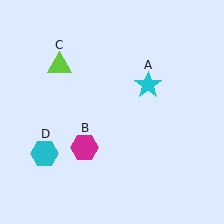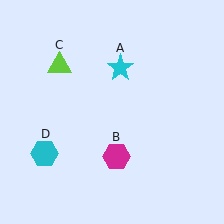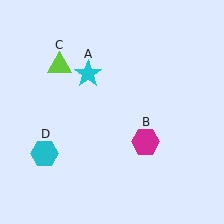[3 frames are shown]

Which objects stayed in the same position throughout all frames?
Lime triangle (object C) and cyan hexagon (object D) remained stationary.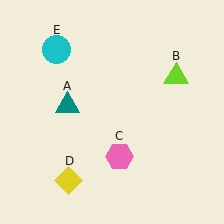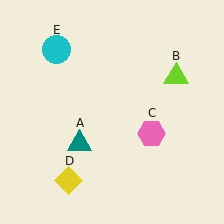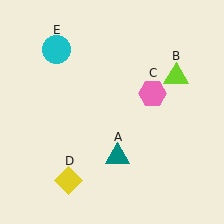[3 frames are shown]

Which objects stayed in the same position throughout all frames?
Lime triangle (object B) and yellow diamond (object D) and cyan circle (object E) remained stationary.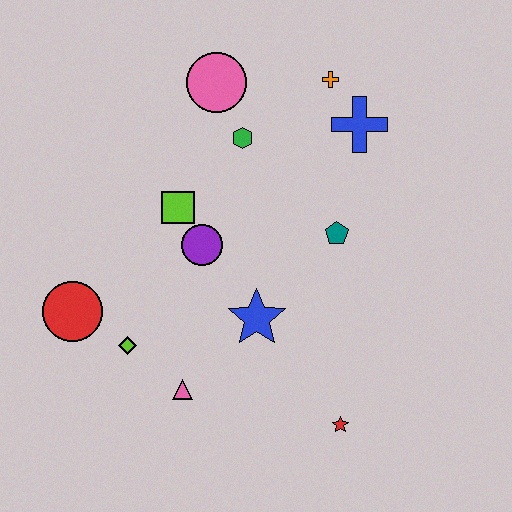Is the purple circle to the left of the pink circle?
Yes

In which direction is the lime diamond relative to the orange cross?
The lime diamond is below the orange cross.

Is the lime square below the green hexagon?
Yes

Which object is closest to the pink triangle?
The lime diamond is closest to the pink triangle.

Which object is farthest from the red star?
The pink circle is farthest from the red star.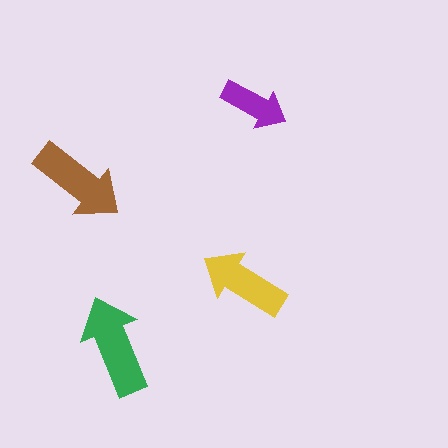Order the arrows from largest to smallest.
the green one, the brown one, the yellow one, the purple one.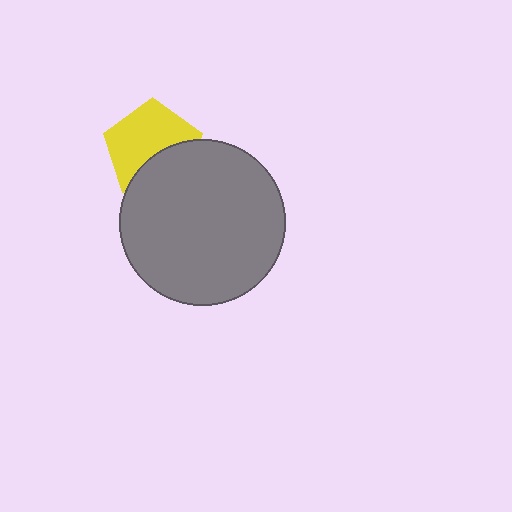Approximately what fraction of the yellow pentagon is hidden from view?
Roughly 38% of the yellow pentagon is hidden behind the gray circle.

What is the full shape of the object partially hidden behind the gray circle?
The partially hidden object is a yellow pentagon.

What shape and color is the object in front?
The object in front is a gray circle.